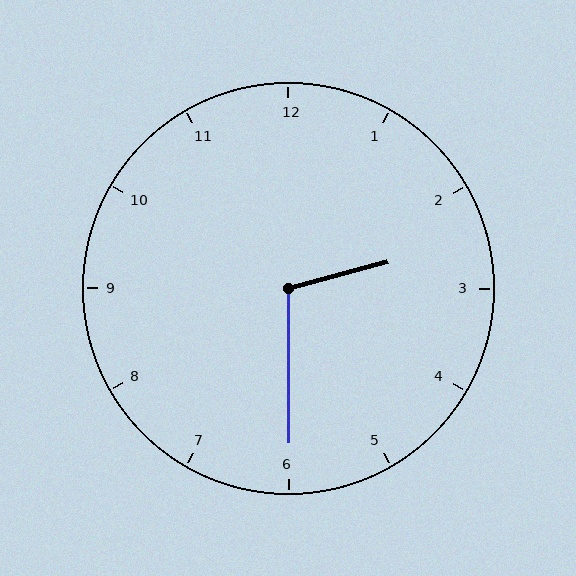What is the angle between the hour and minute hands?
Approximately 105 degrees.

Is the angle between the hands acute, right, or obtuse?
It is obtuse.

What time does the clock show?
2:30.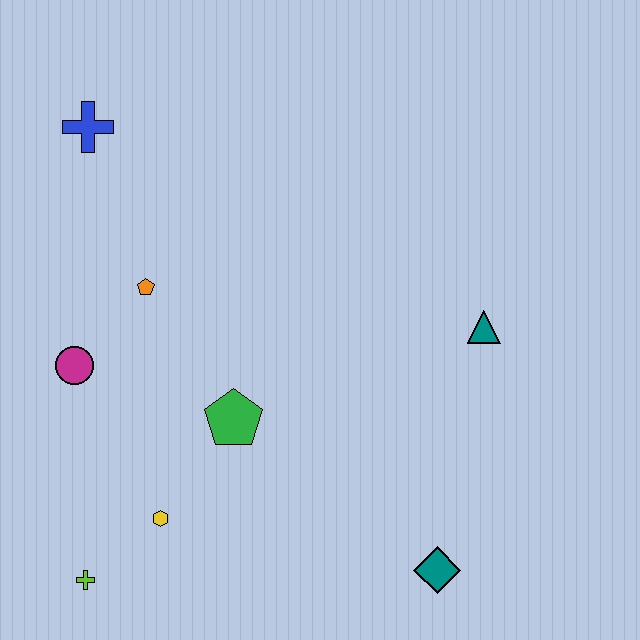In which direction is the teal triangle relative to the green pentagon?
The teal triangle is to the right of the green pentagon.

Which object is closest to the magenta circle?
The orange pentagon is closest to the magenta circle.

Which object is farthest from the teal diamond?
The blue cross is farthest from the teal diamond.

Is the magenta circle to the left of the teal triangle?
Yes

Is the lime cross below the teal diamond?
Yes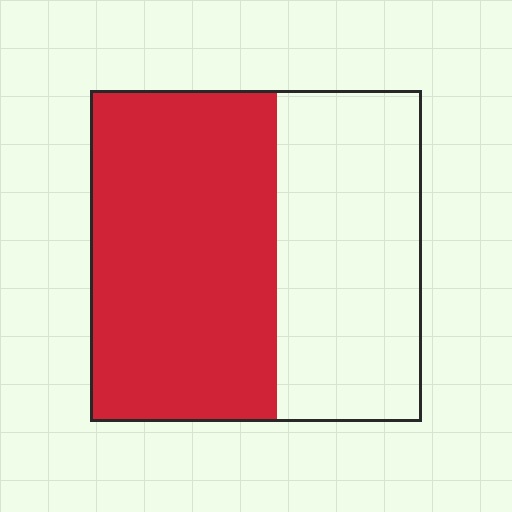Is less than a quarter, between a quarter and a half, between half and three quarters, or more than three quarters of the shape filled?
Between half and three quarters.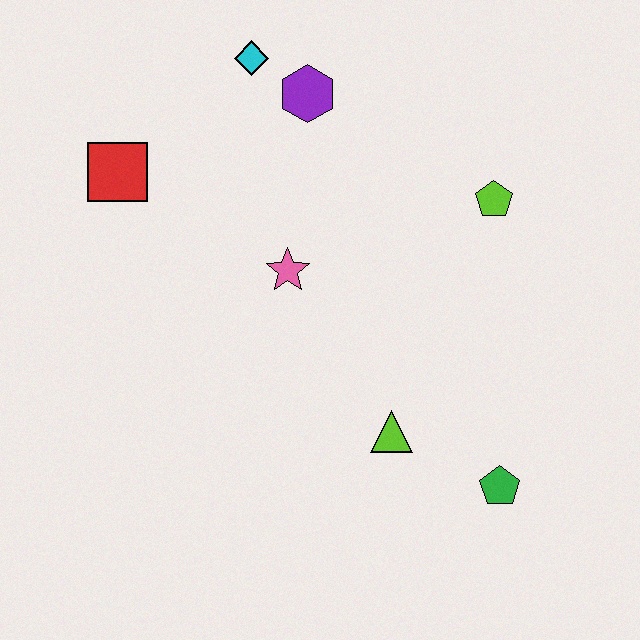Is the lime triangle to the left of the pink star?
No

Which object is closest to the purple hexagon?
The cyan diamond is closest to the purple hexagon.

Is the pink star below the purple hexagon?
Yes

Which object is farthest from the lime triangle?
The cyan diamond is farthest from the lime triangle.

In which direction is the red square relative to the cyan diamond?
The red square is to the left of the cyan diamond.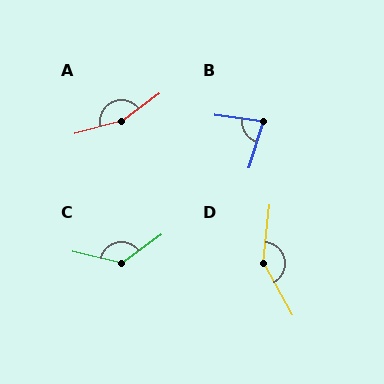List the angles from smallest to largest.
B (80°), C (131°), D (144°), A (159°).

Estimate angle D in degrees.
Approximately 144 degrees.